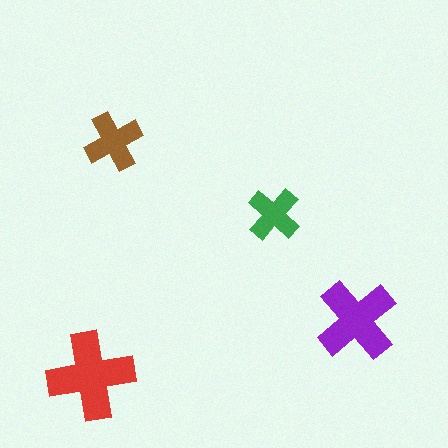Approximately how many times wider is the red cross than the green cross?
About 1.5 times wider.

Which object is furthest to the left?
The red cross is leftmost.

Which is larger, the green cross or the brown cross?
The brown one.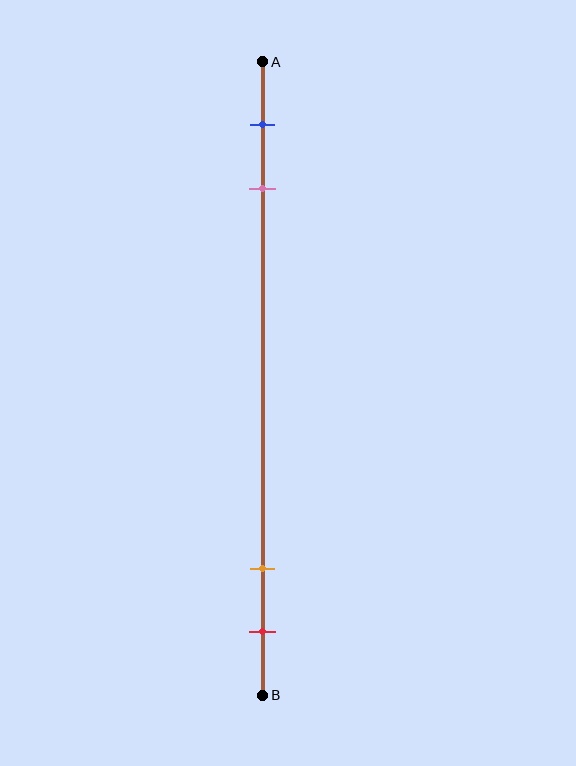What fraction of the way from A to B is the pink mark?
The pink mark is approximately 20% (0.2) of the way from A to B.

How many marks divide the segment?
There are 4 marks dividing the segment.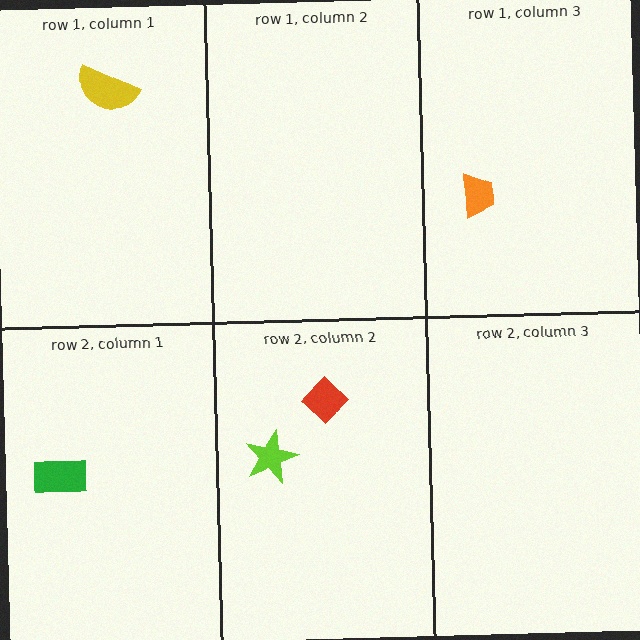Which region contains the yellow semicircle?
The row 1, column 1 region.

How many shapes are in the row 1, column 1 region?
1.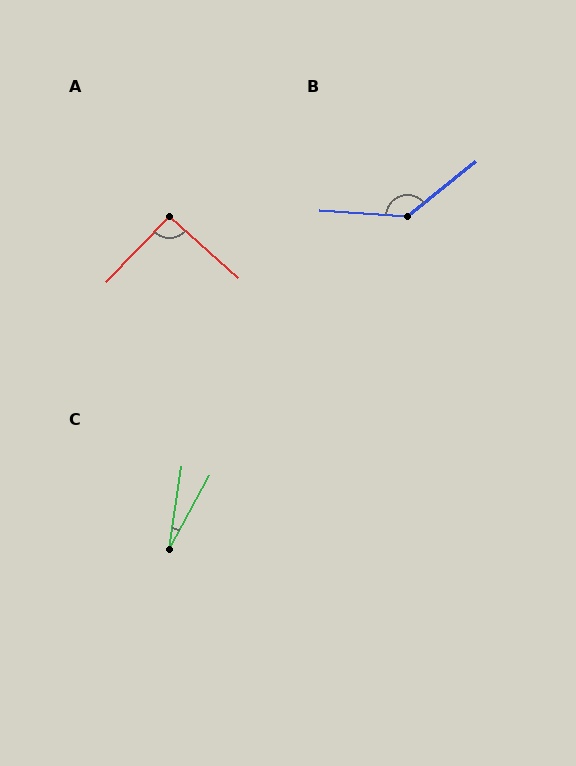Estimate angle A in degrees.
Approximately 92 degrees.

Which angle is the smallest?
C, at approximately 20 degrees.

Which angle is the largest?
B, at approximately 137 degrees.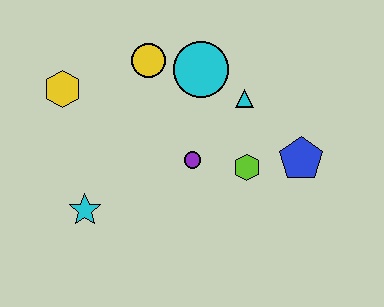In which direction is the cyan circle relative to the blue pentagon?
The cyan circle is to the left of the blue pentagon.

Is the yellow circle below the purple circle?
No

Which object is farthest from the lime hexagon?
The yellow hexagon is farthest from the lime hexagon.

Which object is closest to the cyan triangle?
The cyan circle is closest to the cyan triangle.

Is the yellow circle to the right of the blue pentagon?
No